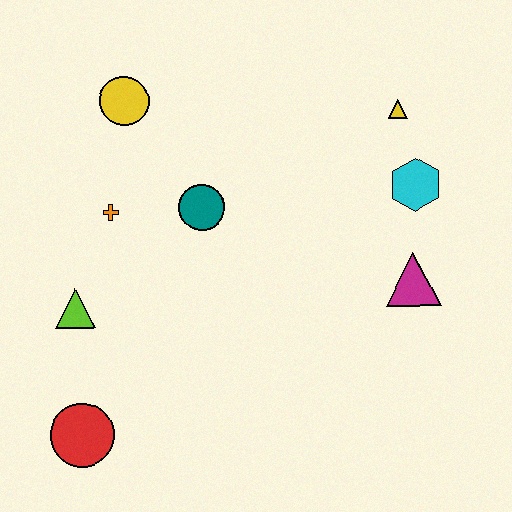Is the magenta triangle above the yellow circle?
No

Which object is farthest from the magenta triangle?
The red circle is farthest from the magenta triangle.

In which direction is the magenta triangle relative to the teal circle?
The magenta triangle is to the right of the teal circle.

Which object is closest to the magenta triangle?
The cyan hexagon is closest to the magenta triangle.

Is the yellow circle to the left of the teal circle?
Yes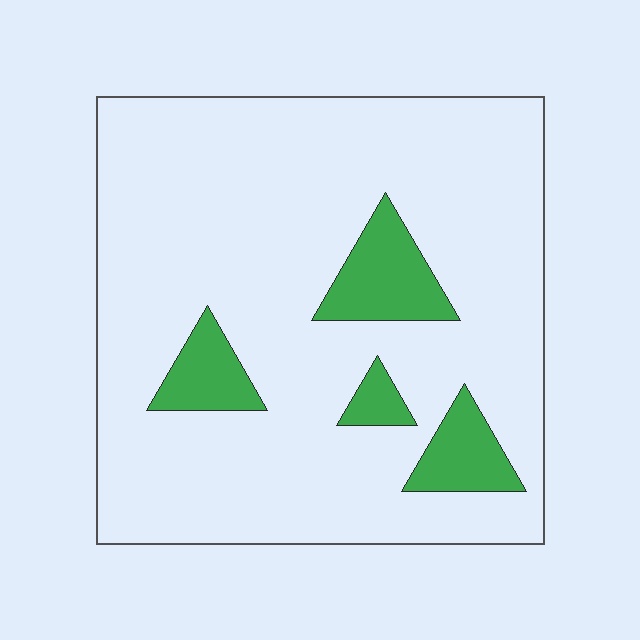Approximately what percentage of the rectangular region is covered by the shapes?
Approximately 15%.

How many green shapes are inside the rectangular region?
4.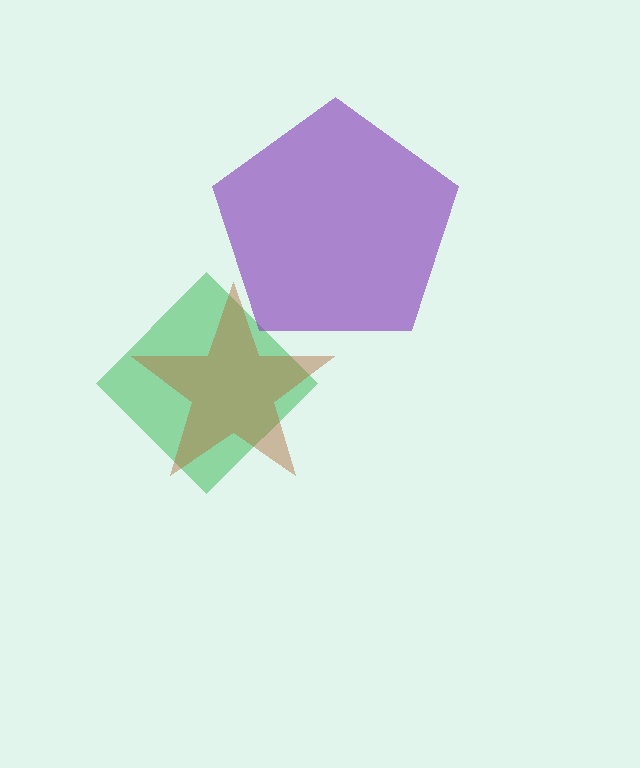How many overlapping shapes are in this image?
There are 3 overlapping shapes in the image.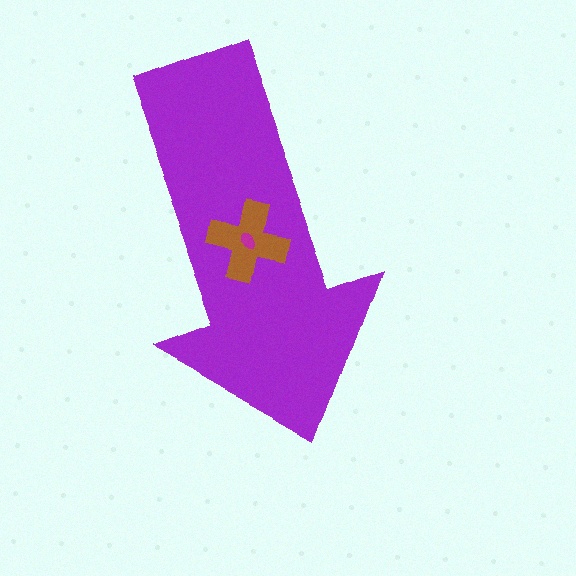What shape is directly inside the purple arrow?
The brown cross.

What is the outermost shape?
The purple arrow.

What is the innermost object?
The magenta ellipse.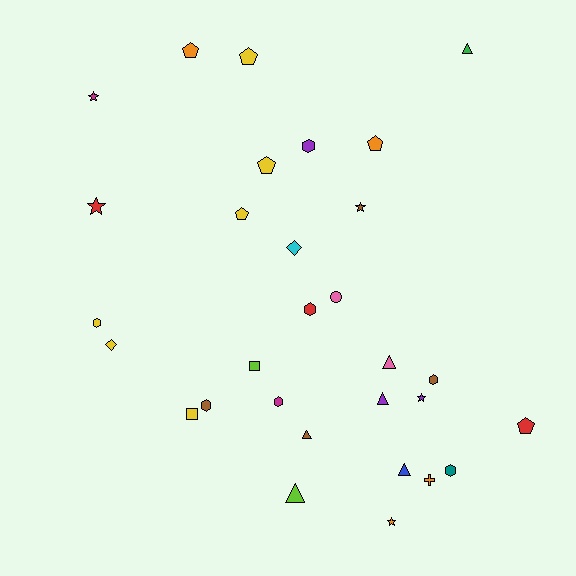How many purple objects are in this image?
There are 3 purple objects.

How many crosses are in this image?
There is 1 cross.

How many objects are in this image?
There are 30 objects.